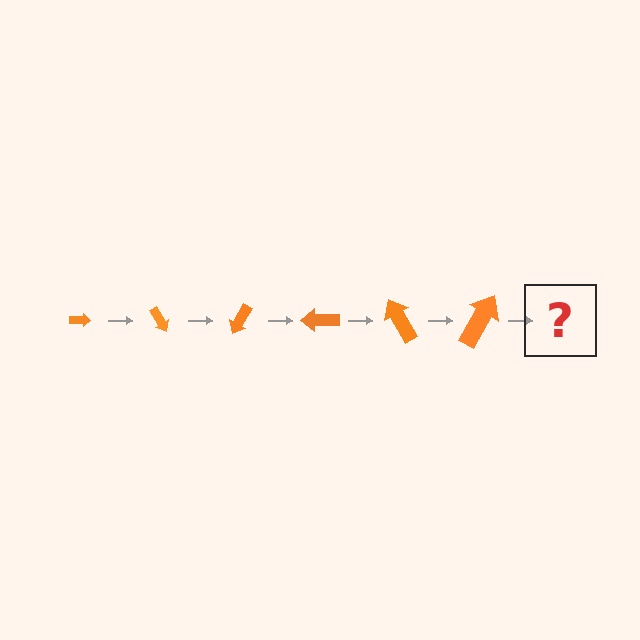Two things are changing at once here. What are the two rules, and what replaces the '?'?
The two rules are that the arrow grows larger each step and it rotates 60 degrees each step. The '?' should be an arrow, larger than the previous one and rotated 360 degrees from the start.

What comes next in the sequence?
The next element should be an arrow, larger than the previous one and rotated 360 degrees from the start.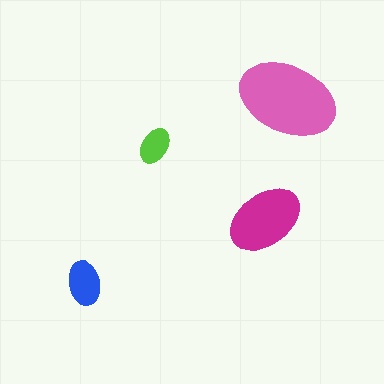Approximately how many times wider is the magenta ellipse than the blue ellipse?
About 1.5 times wider.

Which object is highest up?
The pink ellipse is topmost.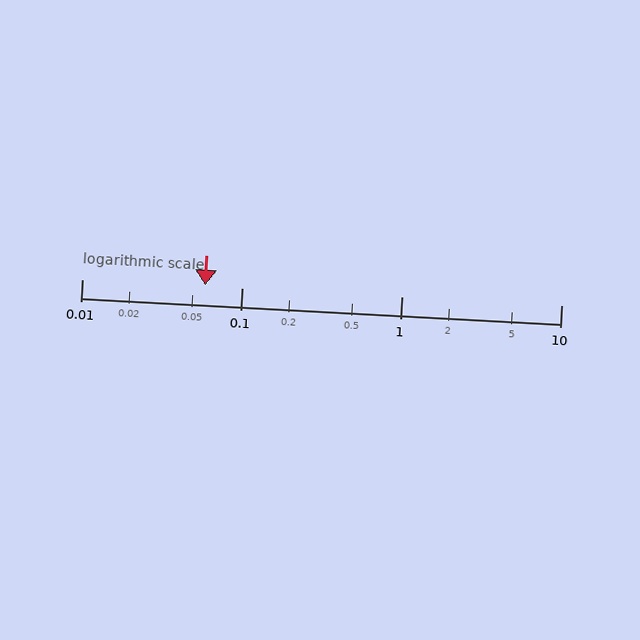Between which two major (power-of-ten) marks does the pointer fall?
The pointer is between 0.01 and 0.1.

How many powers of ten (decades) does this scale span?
The scale spans 3 decades, from 0.01 to 10.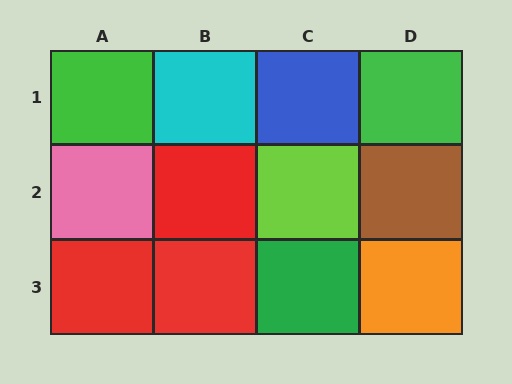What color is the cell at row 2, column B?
Red.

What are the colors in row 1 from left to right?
Green, cyan, blue, green.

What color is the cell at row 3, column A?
Red.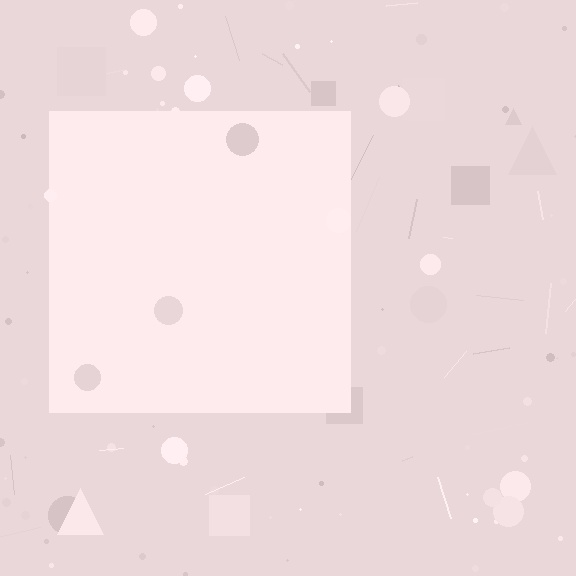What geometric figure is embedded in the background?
A square is embedded in the background.